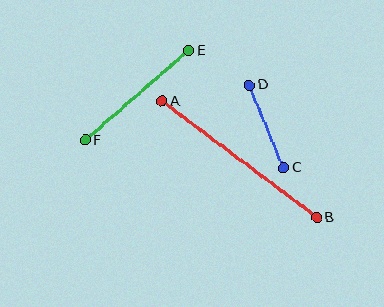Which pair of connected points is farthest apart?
Points A and B are farthest apart.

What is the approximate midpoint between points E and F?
The midpoint is at approximately (137, 95) pixels.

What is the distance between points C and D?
The distance is approximately 89 pixels.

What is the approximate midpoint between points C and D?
The midpoint is at approximately (266, 127) pixels.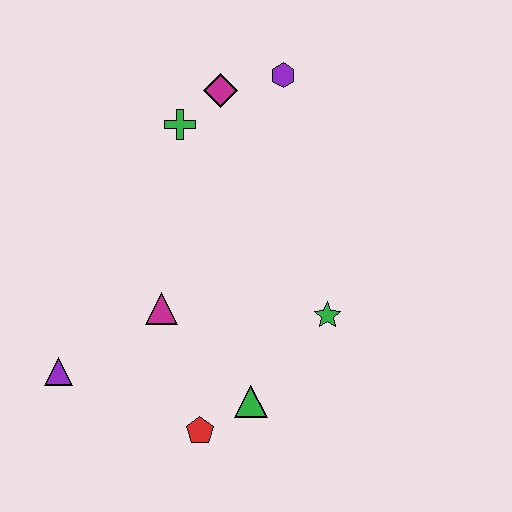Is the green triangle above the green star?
No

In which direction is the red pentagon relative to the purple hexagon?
The red pentagon is below the purple hexagon.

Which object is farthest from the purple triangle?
The purple hexagon is farthest from the purple triangle.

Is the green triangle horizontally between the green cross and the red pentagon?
No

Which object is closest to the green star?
The green triangle is closest to the green star.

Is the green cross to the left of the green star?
Yes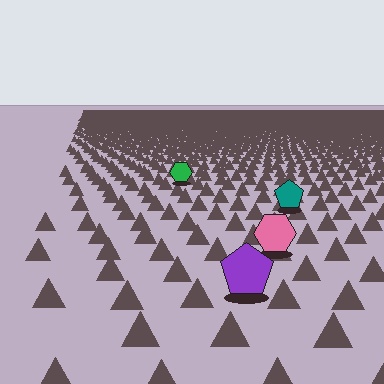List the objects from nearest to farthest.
From nearest to farthest: the purple pentagon, the pink hexagon, the teal pentagon, the green hexagon.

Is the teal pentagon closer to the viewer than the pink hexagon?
No. The pink hexagon is closer — you can tell from the texture gradient: the ground texture is coarser near it.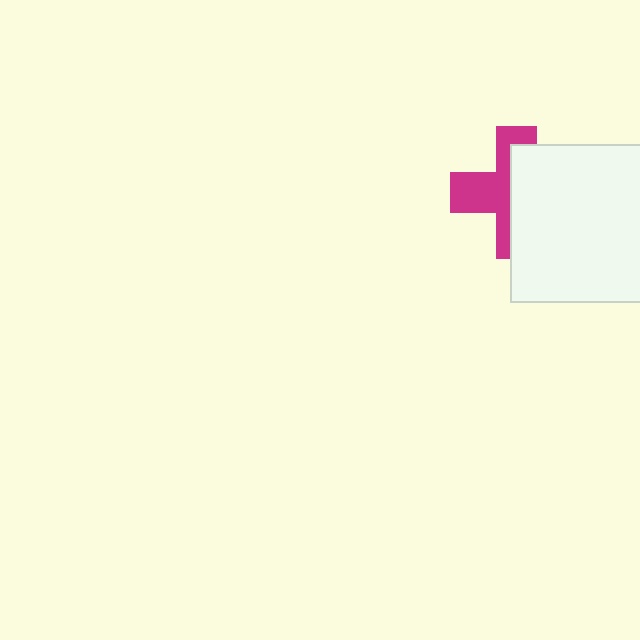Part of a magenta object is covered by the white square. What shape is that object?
It is a cross.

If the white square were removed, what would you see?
You would see the complete magenta cross.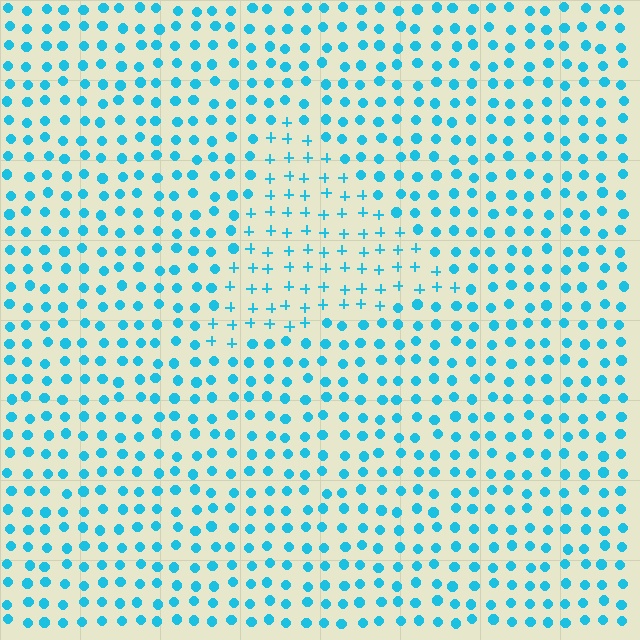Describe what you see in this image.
The image is filled with small cyan elements arranged in a uniform grid. A triangle-shaped region contains plus signs, while the surrounding area contains circles. The boundary is defined purely by the change in element shape.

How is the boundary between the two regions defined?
The boundary is defined by a change in element shape: plus signs inside vs. circles outside. All elements share the same color and spacing.